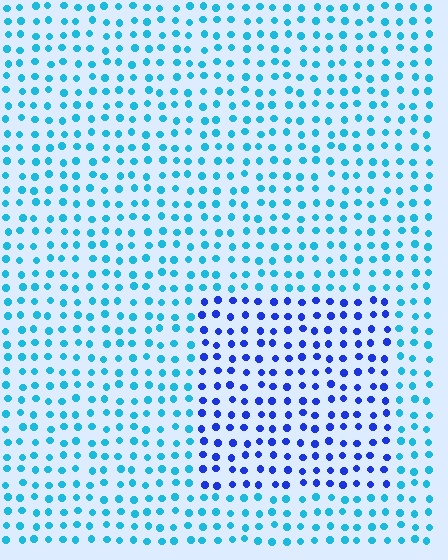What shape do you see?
I see a rectangle.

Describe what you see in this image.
The image is filled with small cyan elements in a uniform arrangement. A rectangle-shaped region is visible where the elements are tinted to a slightly different hue, forming a subtle color boundary.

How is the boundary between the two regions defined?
The boundary is defined purely by a slight shift in hue (about 42 degrees). Spacing, size, and orientation are identical on both sides.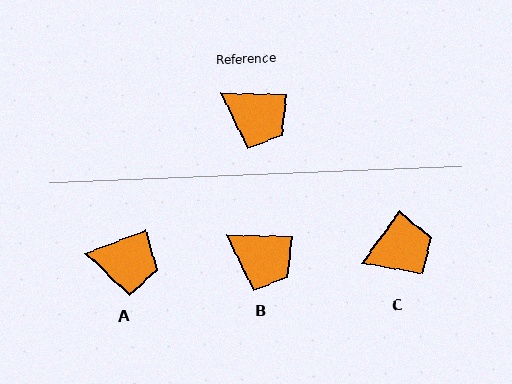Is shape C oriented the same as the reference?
No, it is off by about 55 degrees.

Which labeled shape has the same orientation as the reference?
B.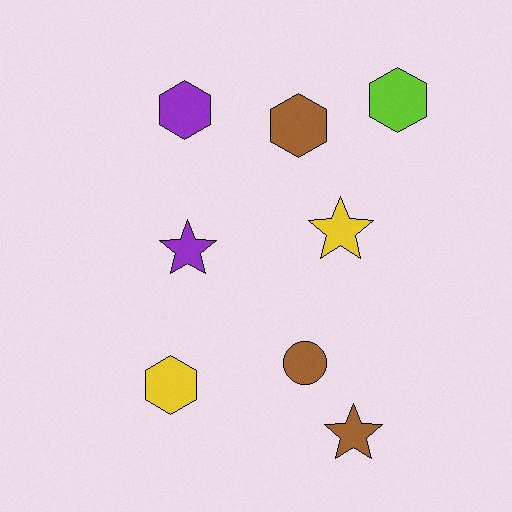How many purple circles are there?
There are no purple circles.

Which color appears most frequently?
Brown, with 3 objects.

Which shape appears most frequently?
Hexagon, with 4 objects.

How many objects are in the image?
There are 8 objects.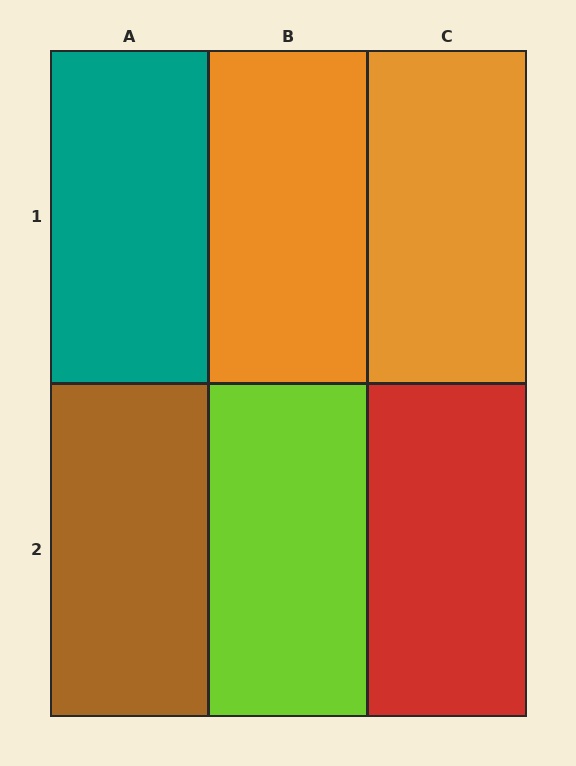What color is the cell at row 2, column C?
Red.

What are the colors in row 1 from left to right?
Teal, orange, orange.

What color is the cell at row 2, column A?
Brown.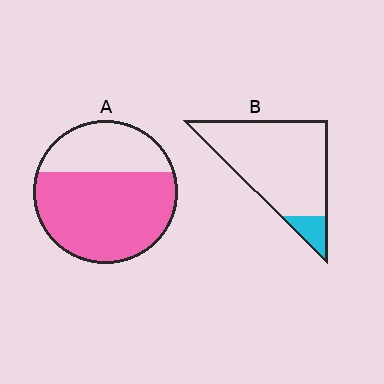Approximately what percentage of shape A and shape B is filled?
A is approximately 65% and B is approximately 10%.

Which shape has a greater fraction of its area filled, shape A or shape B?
Shape A.